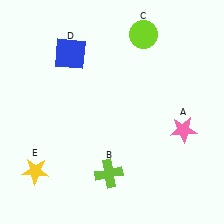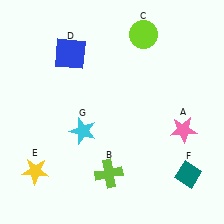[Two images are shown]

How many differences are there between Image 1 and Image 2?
There are 2 differences between the two images.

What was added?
A teal diamond (F), a cyan star (G) were added in Image 2.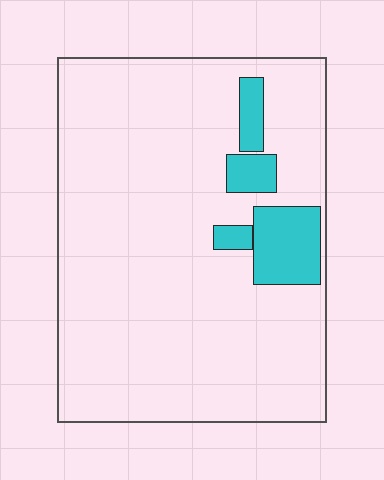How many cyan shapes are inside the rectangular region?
4.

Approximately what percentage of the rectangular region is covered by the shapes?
Approximately 10%.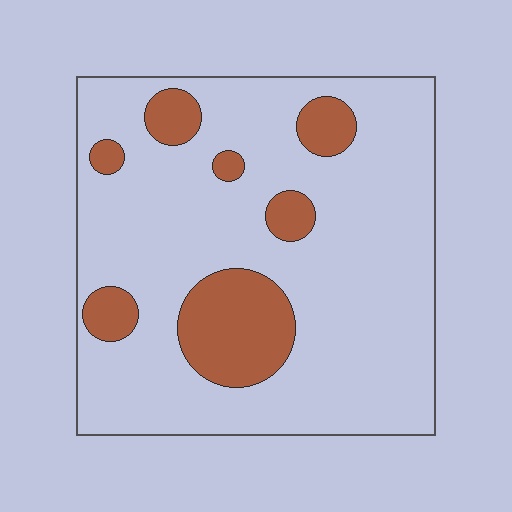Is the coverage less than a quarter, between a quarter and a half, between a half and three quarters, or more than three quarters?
Less than a quarter.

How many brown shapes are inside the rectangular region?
7.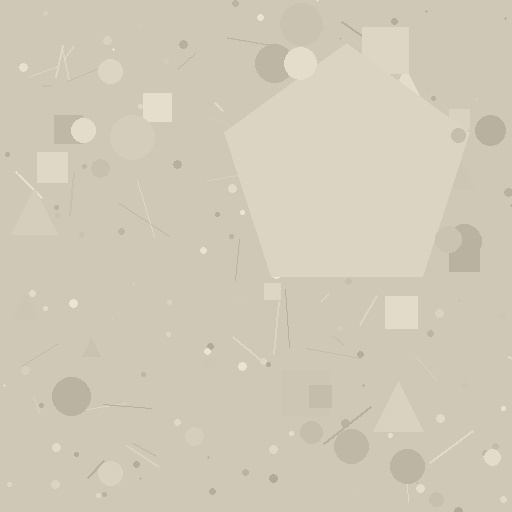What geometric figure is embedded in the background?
A pentagon is embedded in the background.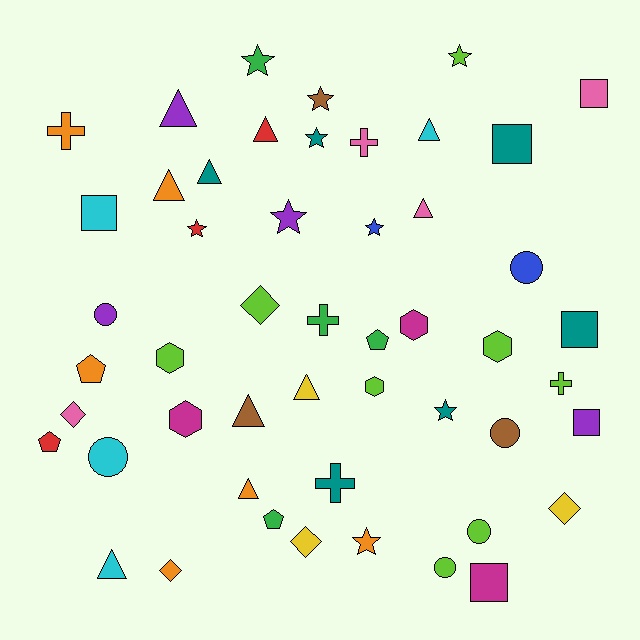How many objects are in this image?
There are 50 objects.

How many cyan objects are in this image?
There are 4 cyan objects.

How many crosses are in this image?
There are 5 crosses.